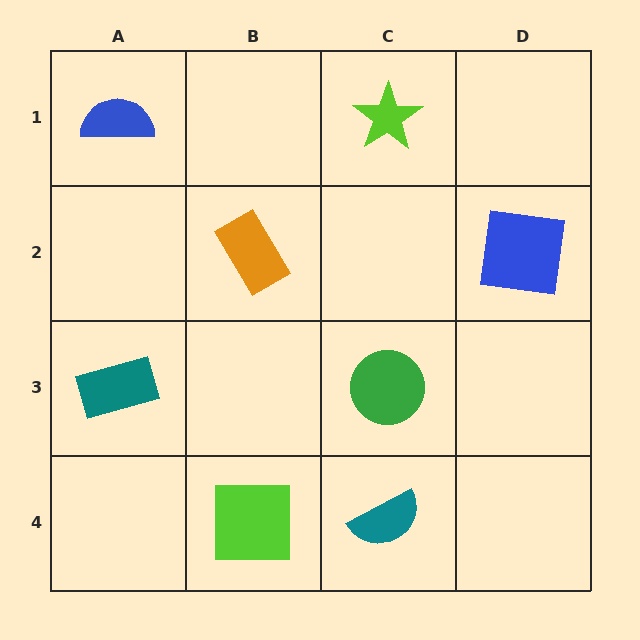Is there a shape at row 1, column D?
No, that cell is empty.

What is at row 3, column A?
A teal rectangle.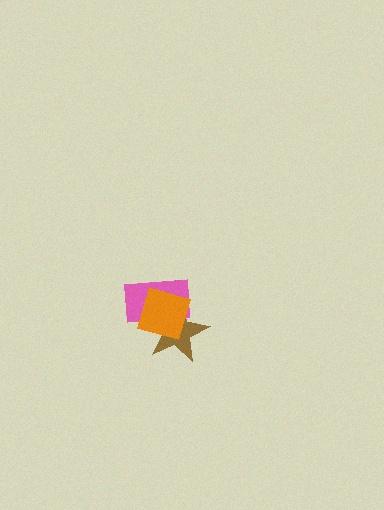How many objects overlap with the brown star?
2 objects overlap with the brown star.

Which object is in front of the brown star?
The orange diamond is in front of the brown star.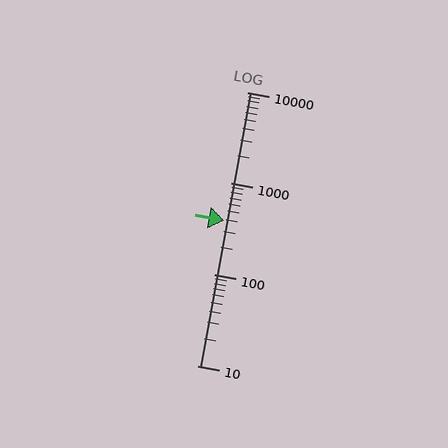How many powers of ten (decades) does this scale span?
The scale spans 3 decades, from 10 to 10000.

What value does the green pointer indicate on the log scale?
The pointer indicates approximately 390.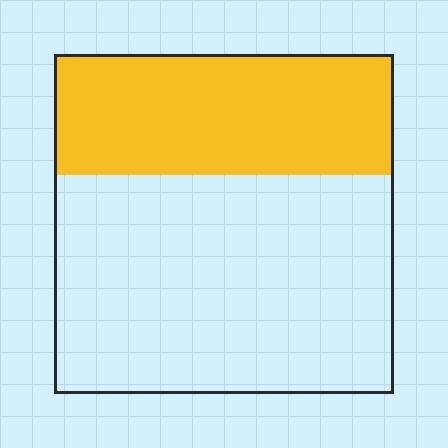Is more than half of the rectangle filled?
No.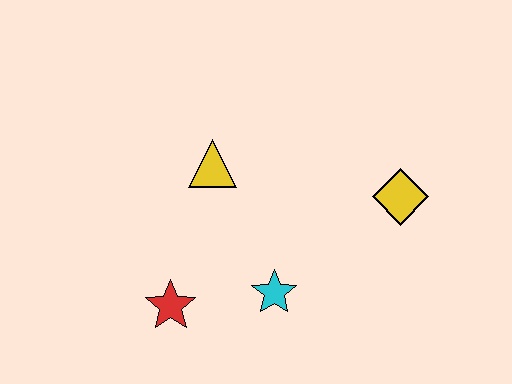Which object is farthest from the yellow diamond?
The red star is farthest from the yellow diamond.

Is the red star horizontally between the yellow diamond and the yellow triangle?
No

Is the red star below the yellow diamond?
Yes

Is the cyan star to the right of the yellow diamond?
No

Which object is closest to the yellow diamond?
The cyan star is closest to the yellow diamond.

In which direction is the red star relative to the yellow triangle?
The red star is below the yellow triangle.